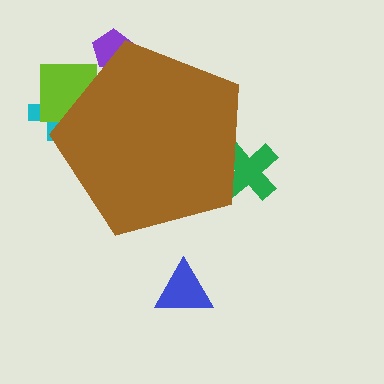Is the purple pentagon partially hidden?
Yes, the purple pentagon is partially hidden behind the brown pentagon.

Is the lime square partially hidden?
Yes, the lime square is partially hidden behind the brown pentagon.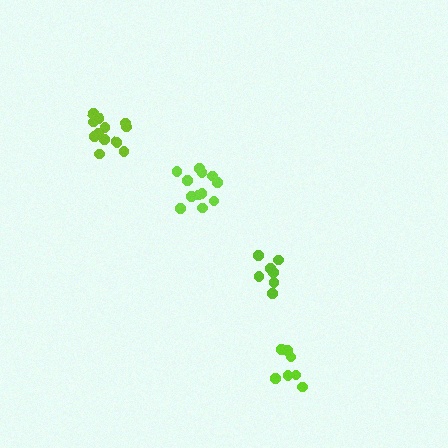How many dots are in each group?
Group 1: 12 dots, Group 2: 7 dots, Group 3: 7 dots, Group 4: 12 dots (38 total).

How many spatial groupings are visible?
There are 4 spatial groupings.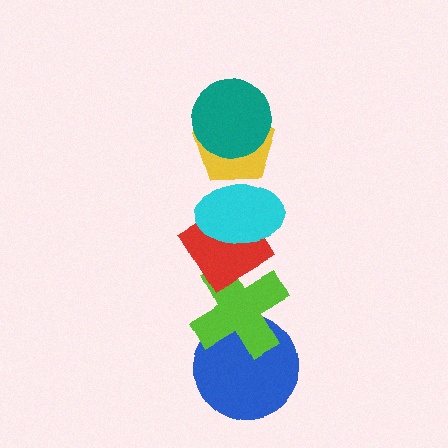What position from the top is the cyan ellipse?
The cyan ellipse is 3rd from the top.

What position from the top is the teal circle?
The teal circle is 1st from the top.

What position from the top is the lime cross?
The lime cross is 5th from the top.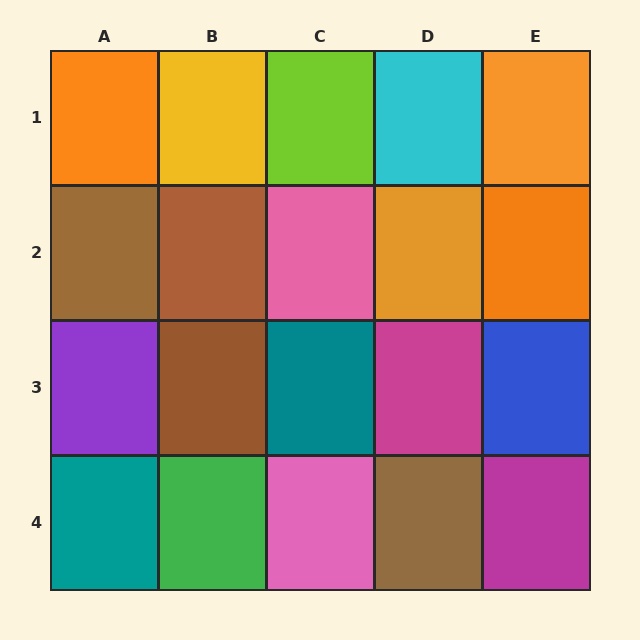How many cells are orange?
4 cells are orange.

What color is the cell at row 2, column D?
Orange.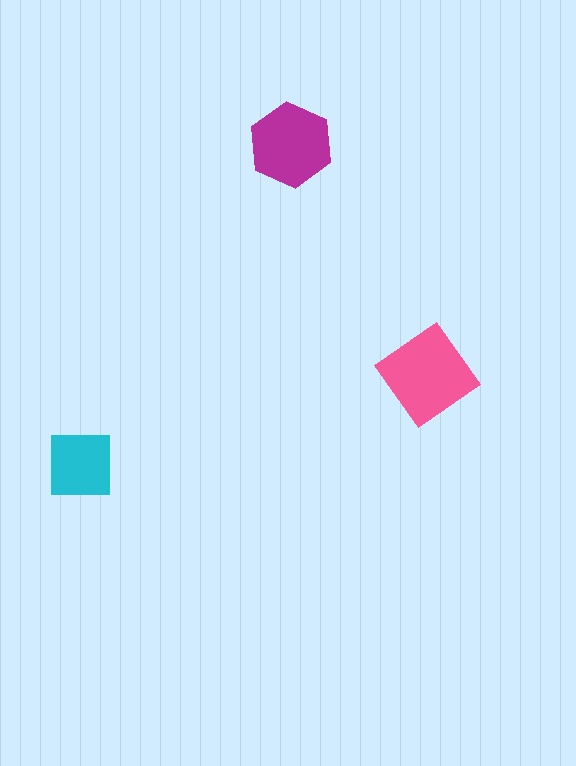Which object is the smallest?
The cyan square.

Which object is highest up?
The magenta hexagon is topmost.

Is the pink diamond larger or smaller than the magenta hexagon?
Larger.